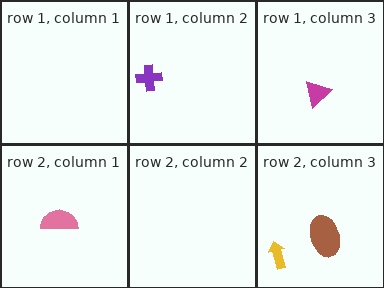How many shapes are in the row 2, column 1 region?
1.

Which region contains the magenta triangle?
The row 1, column 3 region.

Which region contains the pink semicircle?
The row 2, column 1 region.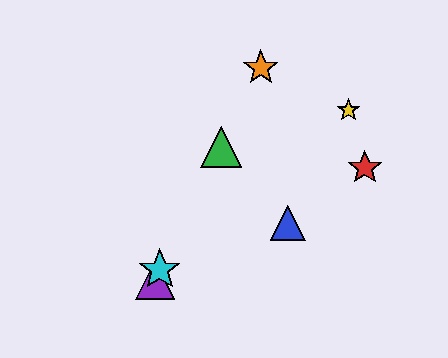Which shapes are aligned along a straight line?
The green triangle, the purple triangle, the orange star, the cyan star are aligned along a straight line.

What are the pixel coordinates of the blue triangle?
The blue triangle is at (288, 223).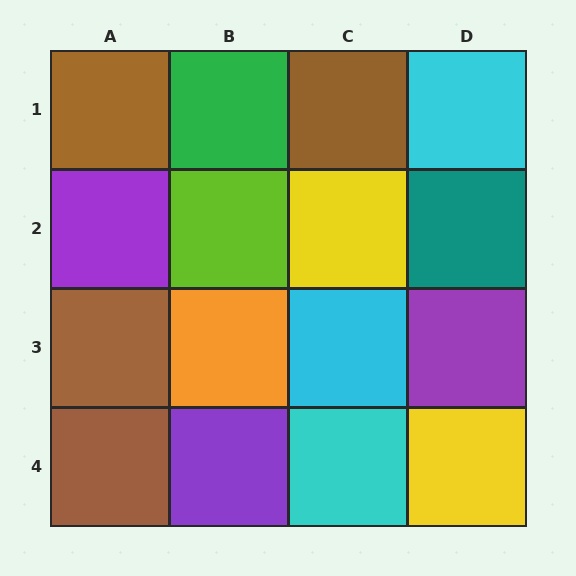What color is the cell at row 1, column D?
Cyan.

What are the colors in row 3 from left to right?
Brown, orange, cyan, purple.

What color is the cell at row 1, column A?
Brown.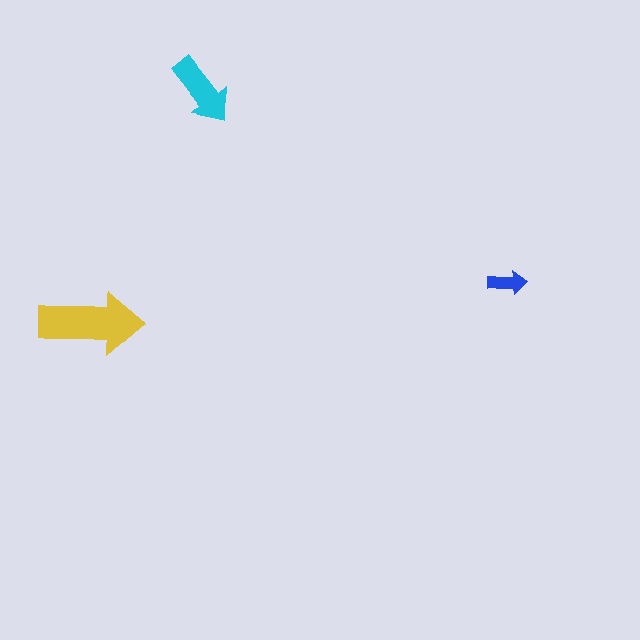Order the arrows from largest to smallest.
the yellow one, the cyan one, the blue one.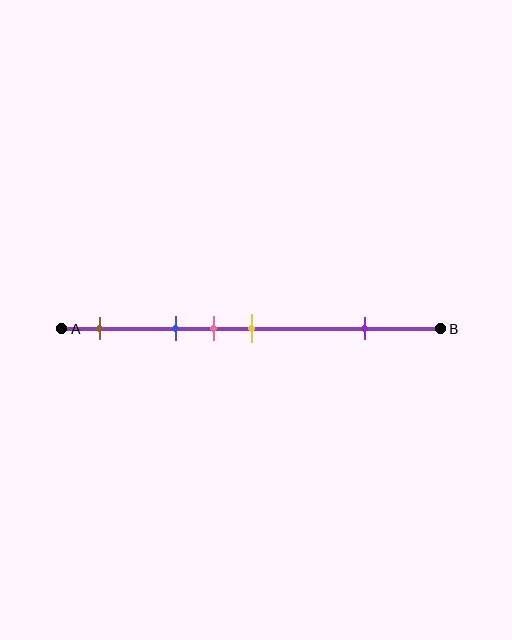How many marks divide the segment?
There are 5 marks dividing the segment.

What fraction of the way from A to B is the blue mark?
The blue mark is approximately 30% (0.3) of the way from A to B.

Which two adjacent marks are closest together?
The pink and yellow marks are the closest adjacent pair.